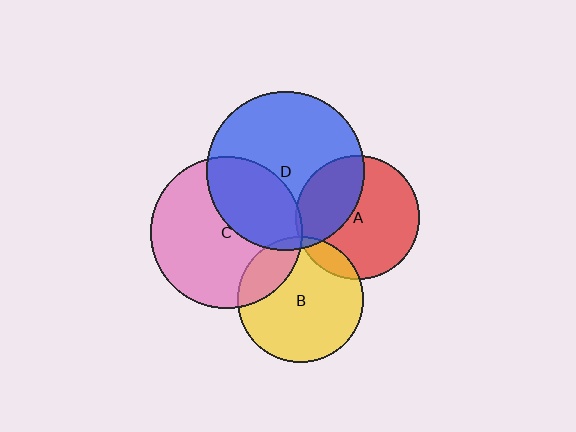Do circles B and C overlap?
Yes.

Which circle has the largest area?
Circle D (blue).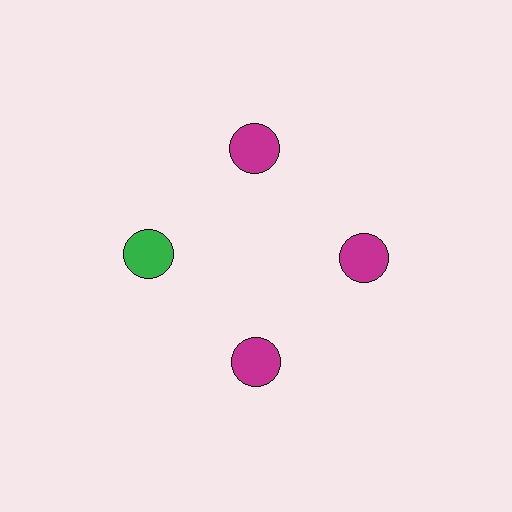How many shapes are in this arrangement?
There are 4 shapes arranged in a ring pattern.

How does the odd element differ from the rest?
It has a different color: green instead of magenta.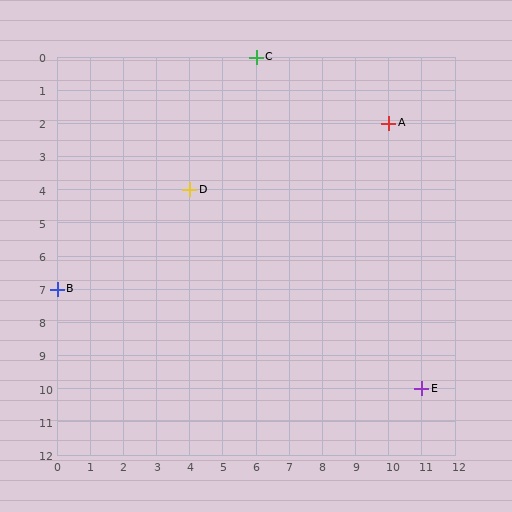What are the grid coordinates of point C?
Point C is at grid coordinates (6, 0).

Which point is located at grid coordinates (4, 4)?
Point D is at (4, 4).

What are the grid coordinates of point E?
Point E is at grid coordinates (11, 10).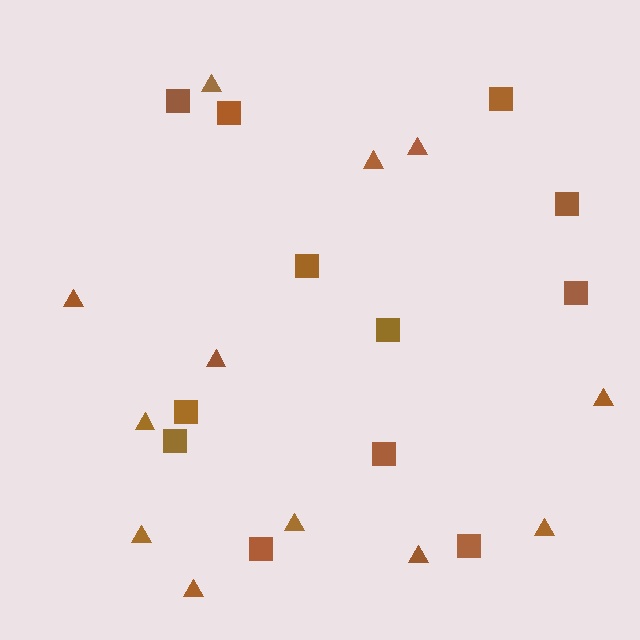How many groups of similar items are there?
There are 2 groups: one group of squares (12) and one group of triangles (12).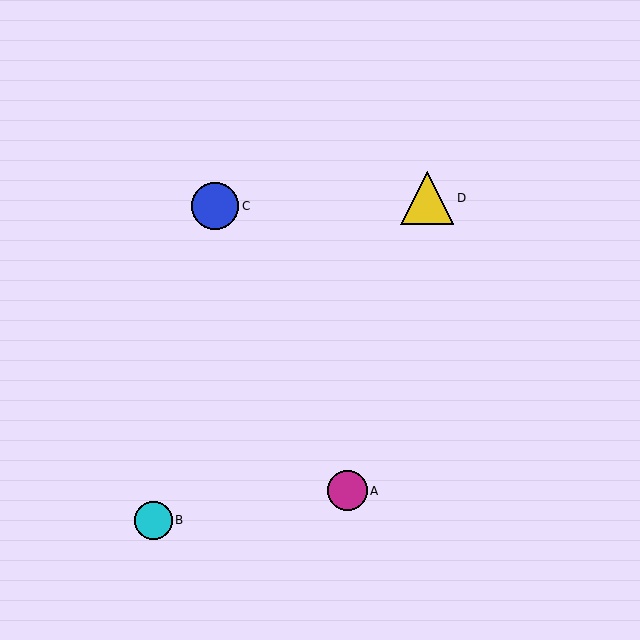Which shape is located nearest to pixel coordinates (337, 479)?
The magenta circle (labeled A) at (347, 491) is nearest to that location.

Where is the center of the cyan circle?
The center of the cyan circle is at (154, 520).